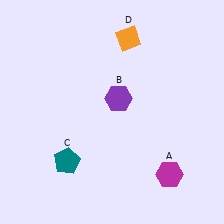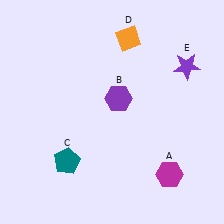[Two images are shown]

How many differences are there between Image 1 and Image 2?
There is 1 difference between the two images.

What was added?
A purple star (E) was added in Image 2.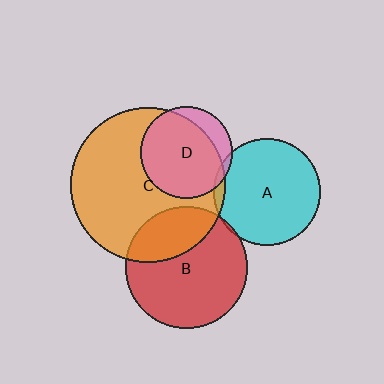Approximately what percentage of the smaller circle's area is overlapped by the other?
Approximately 80%.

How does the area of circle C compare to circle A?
Approximately 2.1 times.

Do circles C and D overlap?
Yes.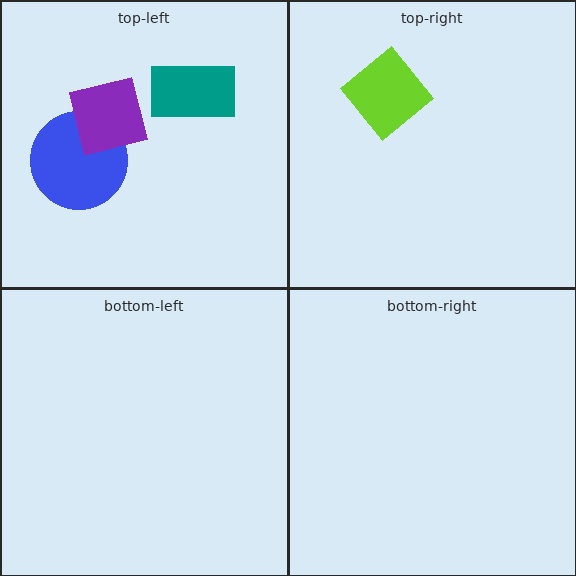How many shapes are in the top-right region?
1.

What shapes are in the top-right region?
The lime diamond.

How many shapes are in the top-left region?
3.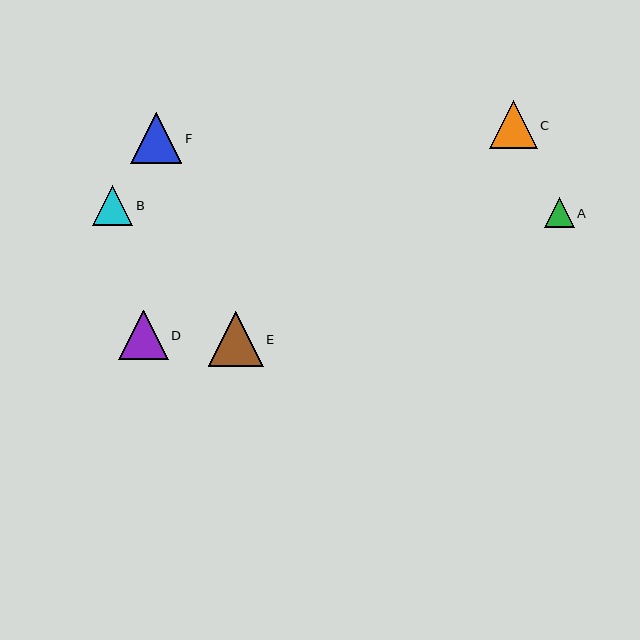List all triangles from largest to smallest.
From largest to smallest: E, F, D, C, B, A.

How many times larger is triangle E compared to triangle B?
Triangle E is approximately 1.4 times the size of triangle B.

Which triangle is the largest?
Triangle E is the largest with a size of approximately 55 pixels.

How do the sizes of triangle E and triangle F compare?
Triangle E and triangle F are approximately the same size.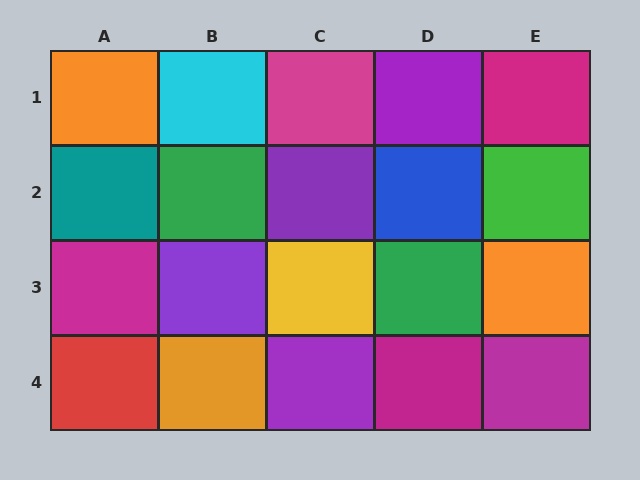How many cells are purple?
4 cells are purple.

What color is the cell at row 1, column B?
Cyan.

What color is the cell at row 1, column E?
Magenta.